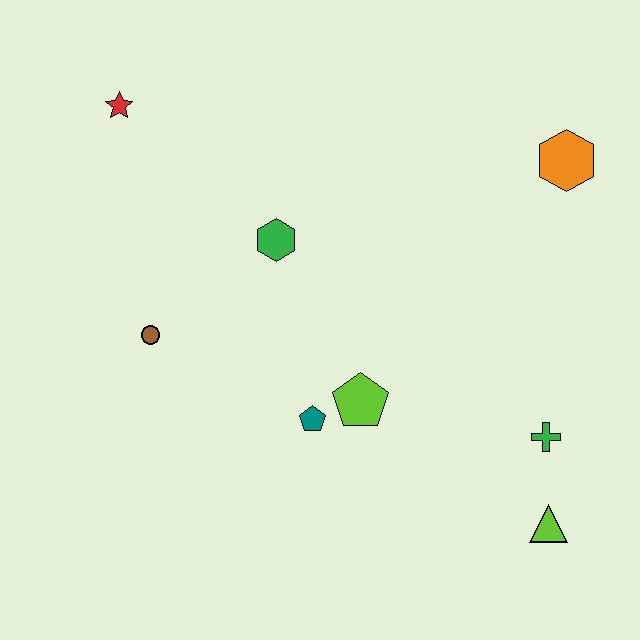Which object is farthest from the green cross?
The red star is farthest from the green cross.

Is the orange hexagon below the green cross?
No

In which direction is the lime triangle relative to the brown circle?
The lime triangle is to the right of the brown circle.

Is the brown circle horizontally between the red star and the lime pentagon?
Yes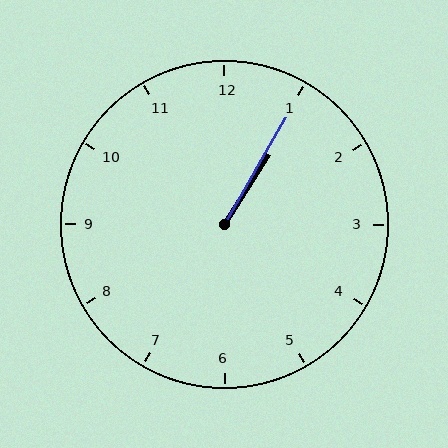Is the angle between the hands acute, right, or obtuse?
It is acute.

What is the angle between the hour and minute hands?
Approximately 2 degrees.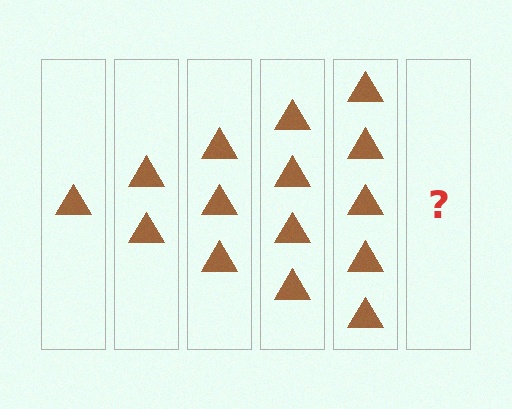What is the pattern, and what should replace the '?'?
The pattern is that each step adds one more triangle. The '?' should be 6 triangles.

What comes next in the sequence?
The next element should be 6 triangles.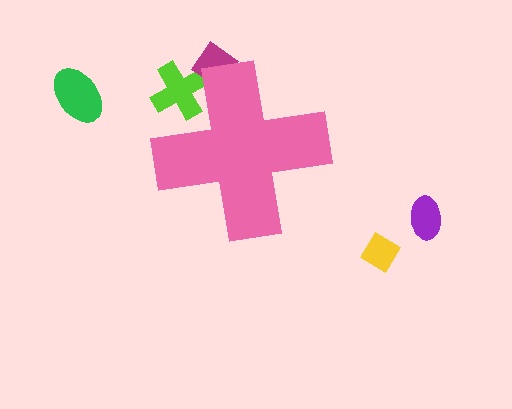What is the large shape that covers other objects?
A pink cross.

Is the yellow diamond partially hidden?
No, the yellow diamond is fully visible.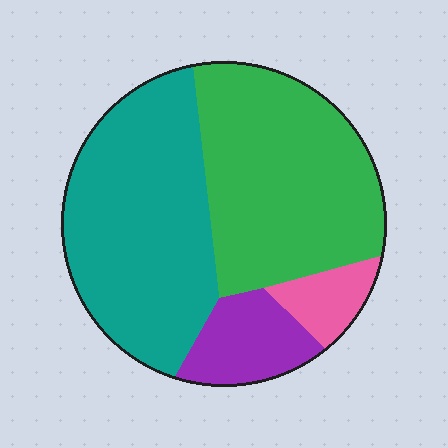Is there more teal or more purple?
Teal.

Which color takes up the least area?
Pink, at roughly 5%.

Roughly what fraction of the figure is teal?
Teal covers 42% of the figure.